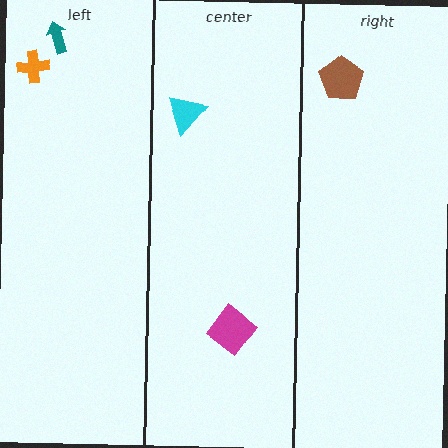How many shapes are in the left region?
2.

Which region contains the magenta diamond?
The center region.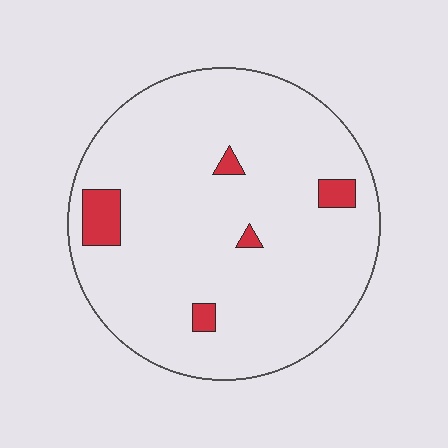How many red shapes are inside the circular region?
5.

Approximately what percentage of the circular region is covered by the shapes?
Approximately 5%.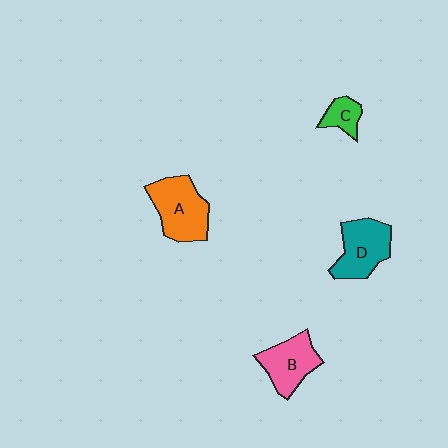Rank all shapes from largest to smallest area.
From largest to smallest: A (orange), D (teal), B (pink), C (green).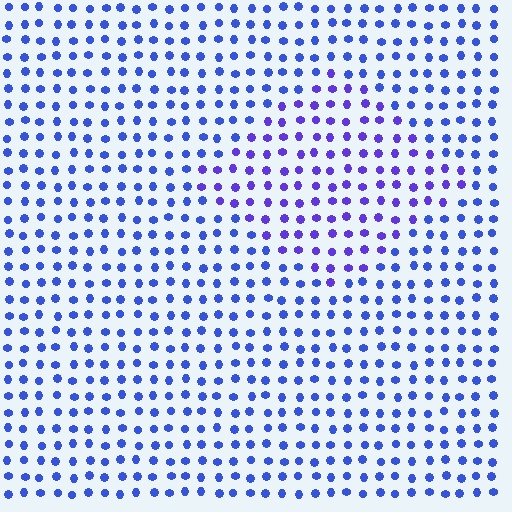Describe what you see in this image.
The image is filled with small blue elements in a uniform arrangement. A diamond-shaped region is visible where the elements are tinted to a slightly different hue, forming a subtle color boundary.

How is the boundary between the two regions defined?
The boundary is defined purely by a slight shift in hue (about 26 degrees). Spacing, size, and orientation are identical on both sides.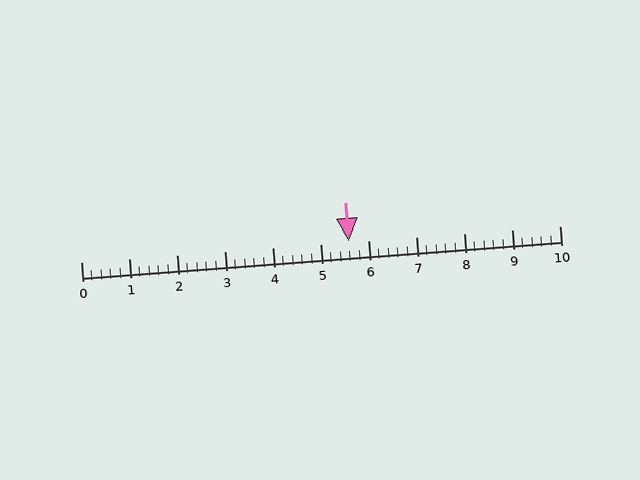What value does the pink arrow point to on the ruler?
The pink arrow points to approximately 5.6.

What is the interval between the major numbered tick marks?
The major tick marks are spaced 1 units apart.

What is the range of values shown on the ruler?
The ruler shows values from 0 to 10.